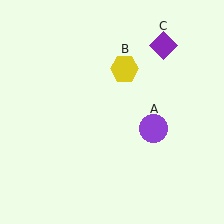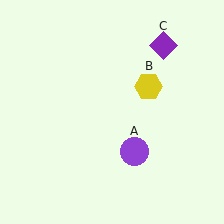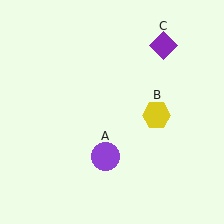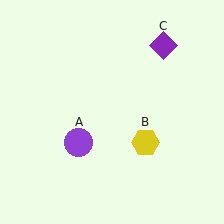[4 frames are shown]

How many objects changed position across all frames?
2 objects changed position: purple circle (object A), yellow hexagon (object B).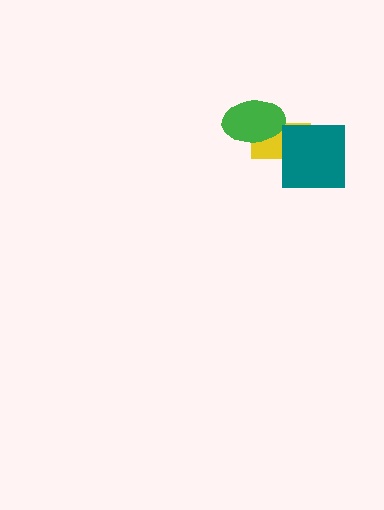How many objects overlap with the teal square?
1 object overlaps with the teal square.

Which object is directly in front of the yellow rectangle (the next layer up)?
The green ellipse is directly in front of the yellow rectangle.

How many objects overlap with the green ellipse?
1 object overlaps with the green ellipse.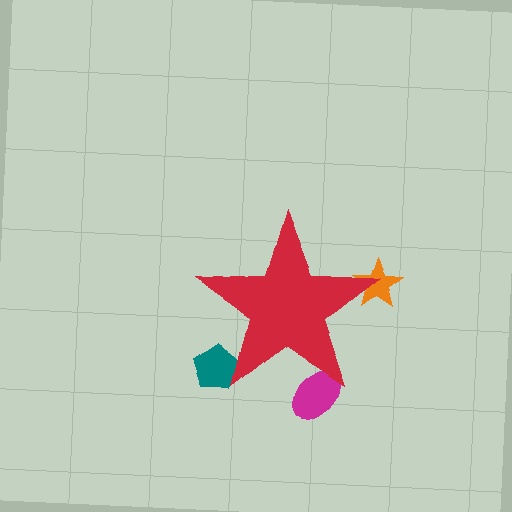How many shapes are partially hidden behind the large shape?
3 shapes are partially hidden.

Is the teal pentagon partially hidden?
Yes, the teal pentagon is partially hidden behind the red star.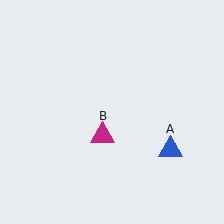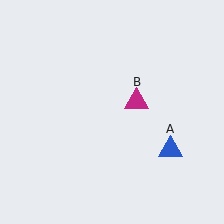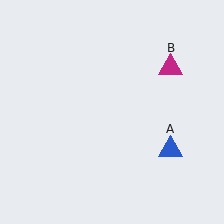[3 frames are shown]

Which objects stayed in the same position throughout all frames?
Blue triangle (object A) remained stationary.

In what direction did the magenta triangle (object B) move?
The magenta triangle (object B) moved up and to the right.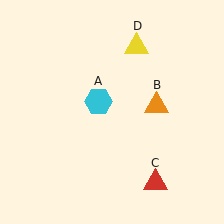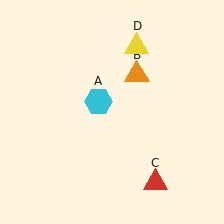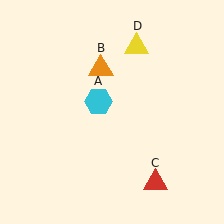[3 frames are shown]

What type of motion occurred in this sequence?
The orange triangle (object B) rotated counterclockwise around the center of the scene.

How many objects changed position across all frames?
1 object changed position: orange triangle (object B).